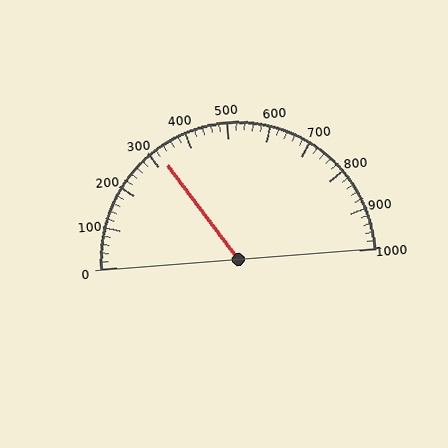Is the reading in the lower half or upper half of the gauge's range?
The reading is in the lower half of the range (0 to 1000).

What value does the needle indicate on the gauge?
The needle indicates approximately 320.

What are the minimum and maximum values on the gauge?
The gauge ranges from 0 to 1000.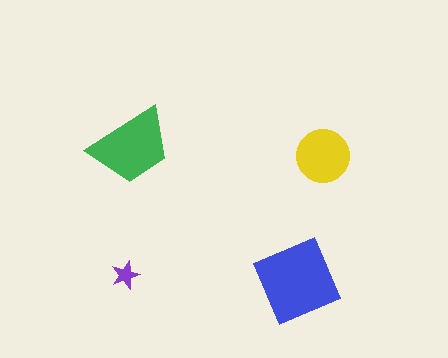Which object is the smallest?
The purple star.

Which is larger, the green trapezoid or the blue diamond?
The blue diamond.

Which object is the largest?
The blue diamond.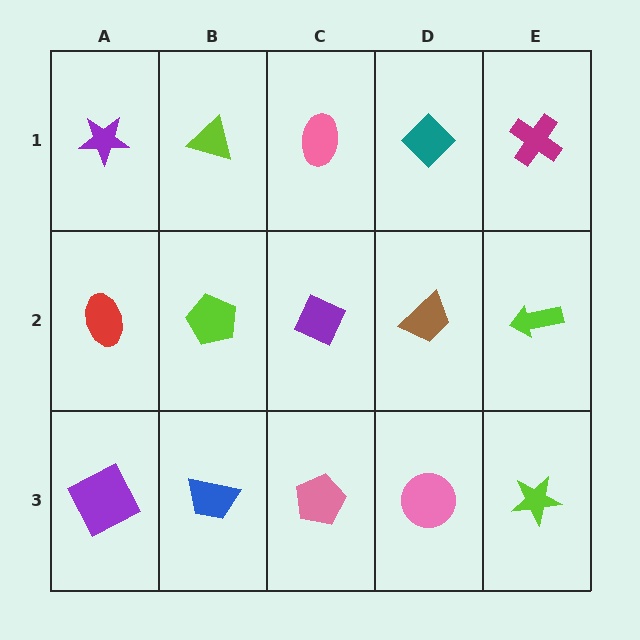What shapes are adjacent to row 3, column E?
A lime arrow (row 2, column E), a pink circle (row 3, column D).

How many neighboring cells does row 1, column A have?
2.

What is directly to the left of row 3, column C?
A blue trapezoid.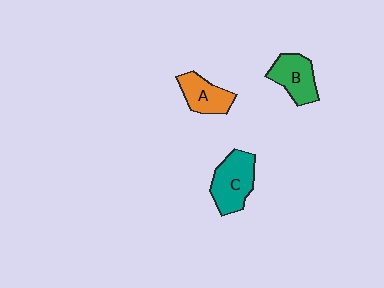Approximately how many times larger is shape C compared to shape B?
Approximately 1.2 times.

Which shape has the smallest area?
Shape A (orange).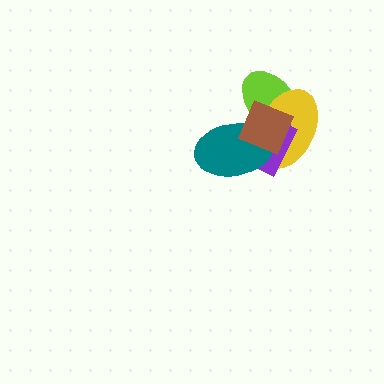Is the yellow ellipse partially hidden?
Yes, it is partially covered by another shape.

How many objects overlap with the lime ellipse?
4 objects overlap with the lime ellipse.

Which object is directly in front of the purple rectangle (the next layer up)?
The teal ellipse is directly in front of the purple rectangle.